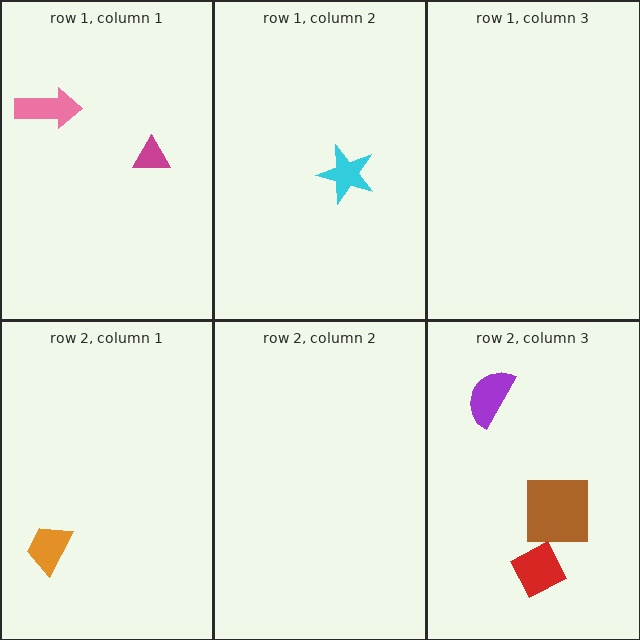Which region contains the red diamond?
The row 2, column 3 region.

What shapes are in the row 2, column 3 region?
The purple semicircle, the brown square, the red diamond.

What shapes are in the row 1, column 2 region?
The cyan star.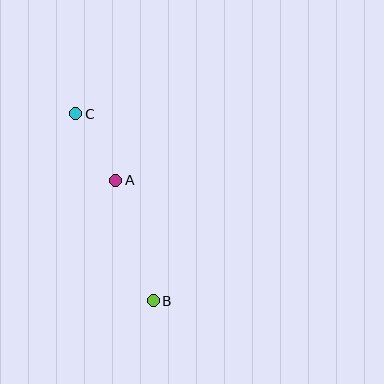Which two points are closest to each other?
Points A and C are closest to each other.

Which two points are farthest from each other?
Points B and C are farthest from each other.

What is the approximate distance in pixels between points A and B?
The distance between A and B is approximately 127 pixels.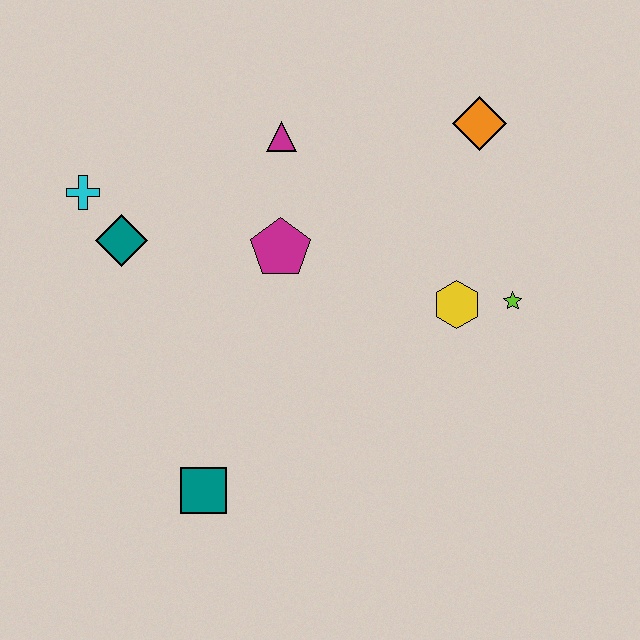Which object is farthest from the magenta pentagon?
The teal square is farthest from the magenta pentagon.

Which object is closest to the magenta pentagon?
The magenta triangle is closest to the magenta pentagon.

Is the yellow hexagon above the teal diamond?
No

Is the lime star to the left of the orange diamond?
No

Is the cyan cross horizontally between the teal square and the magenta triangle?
No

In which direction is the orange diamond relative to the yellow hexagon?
The orange diamond is above the yellow hexagon.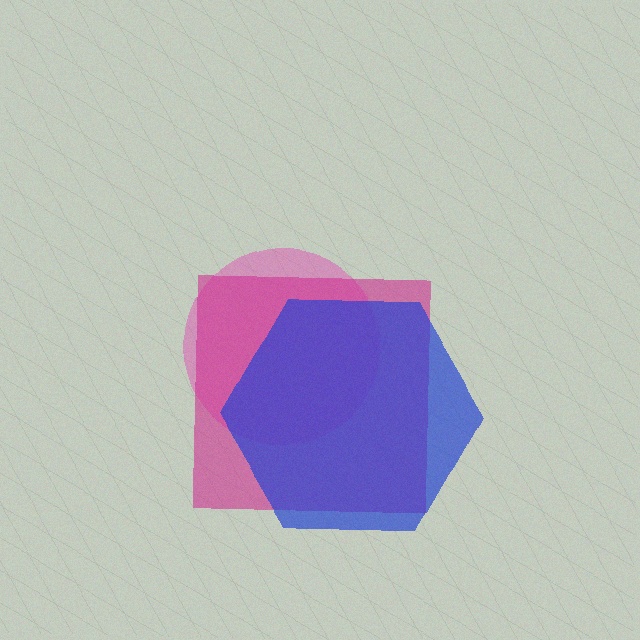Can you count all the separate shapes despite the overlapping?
Yes, there are 3 separate shapes.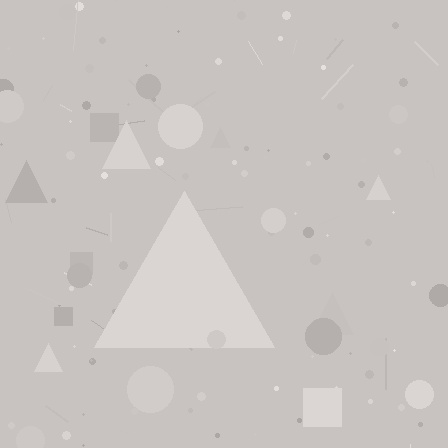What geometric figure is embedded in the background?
A triangle is embedded in the background.